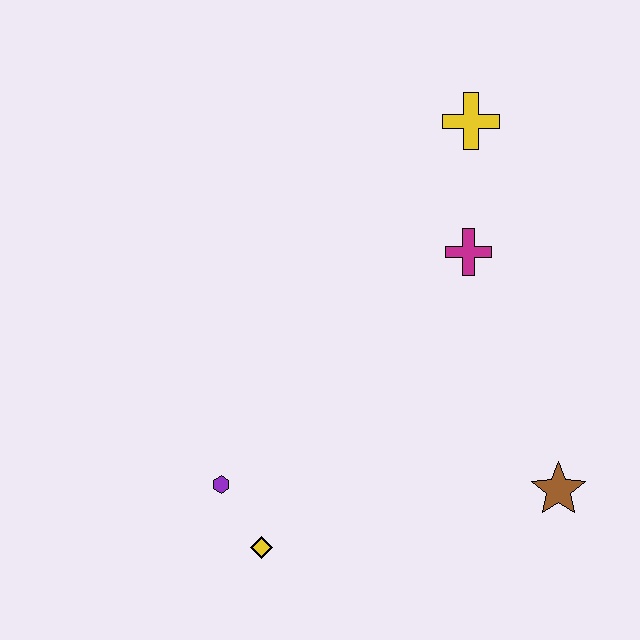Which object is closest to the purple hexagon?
The yellow diamond is closest to the purple hexagon.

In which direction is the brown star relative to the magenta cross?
The brown star is below the magenta cross.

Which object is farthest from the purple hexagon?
The yellow cross is farthest from the purple hexagon.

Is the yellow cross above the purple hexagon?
Yes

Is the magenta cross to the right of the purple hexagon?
Yes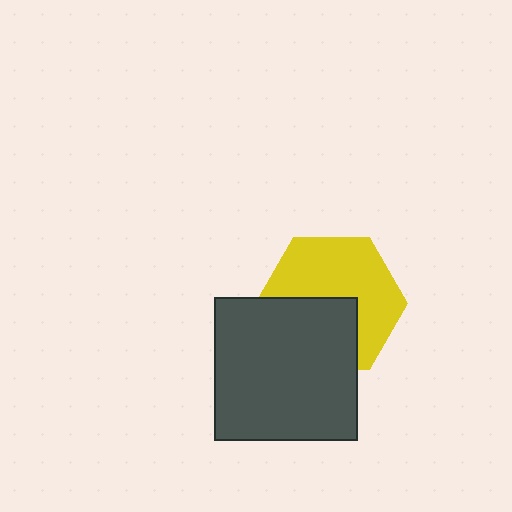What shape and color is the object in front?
The object in front is a dark gray square.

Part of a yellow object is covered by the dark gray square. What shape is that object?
It is a hexagon.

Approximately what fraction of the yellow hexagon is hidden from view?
Roughly 40% of the yellow hexagon is hidden behind the dark gray square.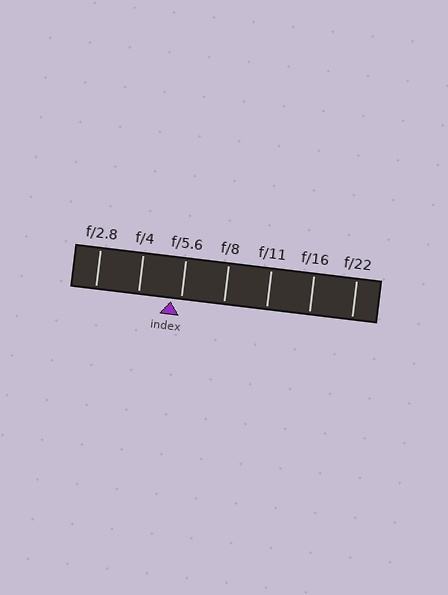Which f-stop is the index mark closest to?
The index mark is closest to f/5.6.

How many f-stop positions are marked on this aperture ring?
There are 7 f-stop positions marked.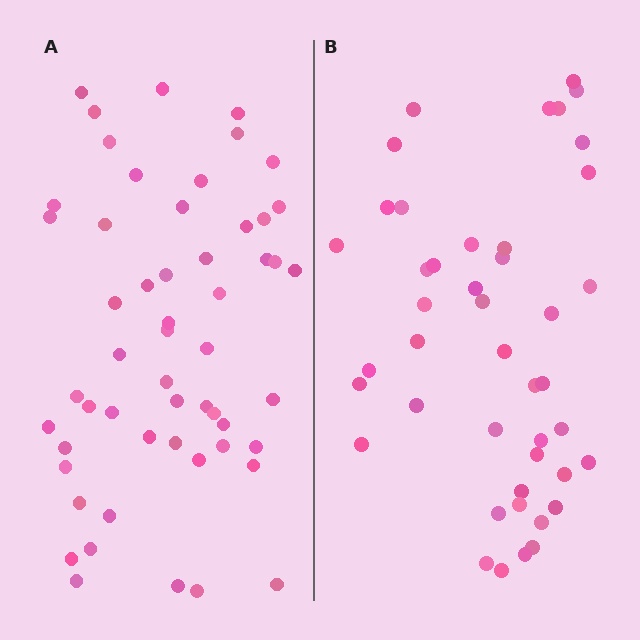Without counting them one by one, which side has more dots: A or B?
Region A (the left region) has more dots.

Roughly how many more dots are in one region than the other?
Region A has roughly 10 or so more dots than region B.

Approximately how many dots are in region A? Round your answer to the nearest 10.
About 50 dots. (The exact count is 54, which rounds to 50.)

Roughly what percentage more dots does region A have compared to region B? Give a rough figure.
About 25% more.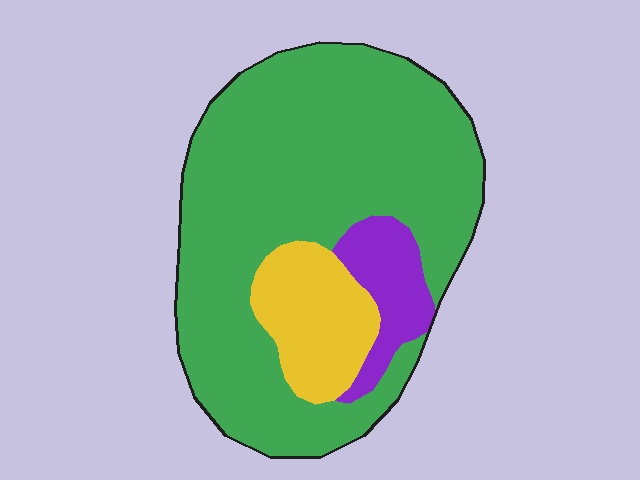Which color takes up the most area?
Green, at roughly 75%.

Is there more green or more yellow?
Green.